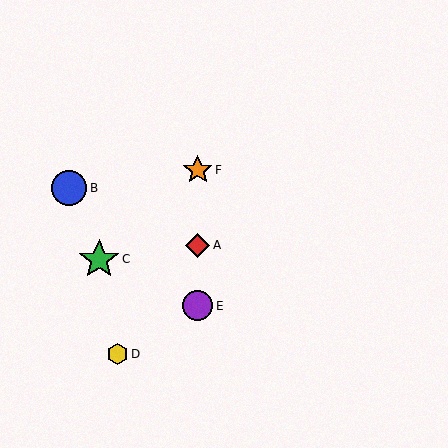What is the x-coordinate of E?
Object E is at x≈198.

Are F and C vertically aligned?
No, F is at x≈198 and C is at x≈99.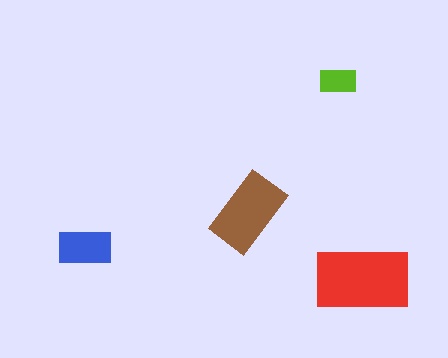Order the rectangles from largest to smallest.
the red one, the brown one, the blue one, the lime one.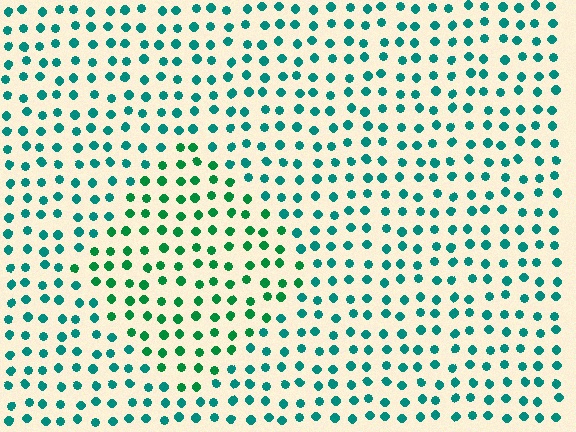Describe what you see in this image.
The image is filled with small teal elements in a uniform arrangement. A diamond-shaped region is visible where the elements are tinted to a slightly different hue, forming a subtle color boundary.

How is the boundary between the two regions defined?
The boundary is defined purely by a slight shift in hue (about 30 degrees). Spacing, size, and orientation are identical on both sides.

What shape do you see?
I see a diamond.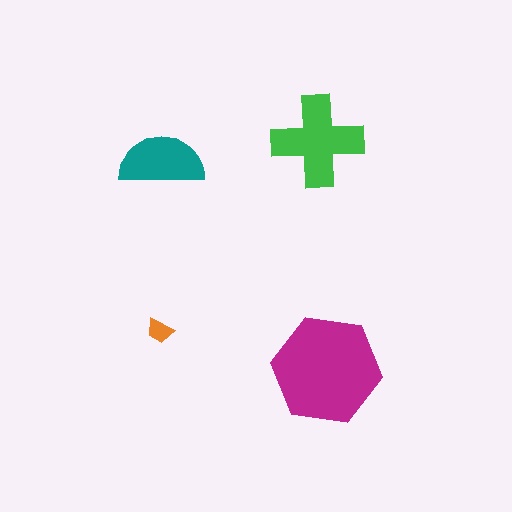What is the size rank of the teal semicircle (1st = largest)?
3rd.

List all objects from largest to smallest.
The magenta hexagon, the green cross, the teal semicircle, the orange trapezoid.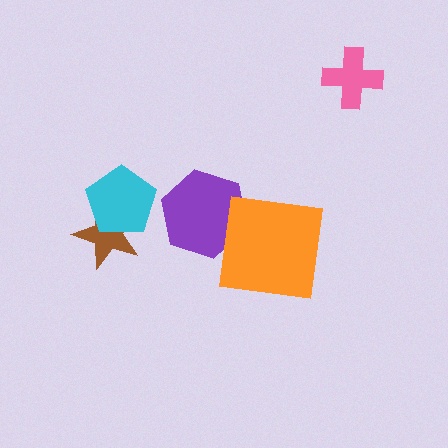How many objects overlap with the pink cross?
0 objects overlap with the pink cross.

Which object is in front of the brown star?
The cyan pentagon is in front of the brown star.